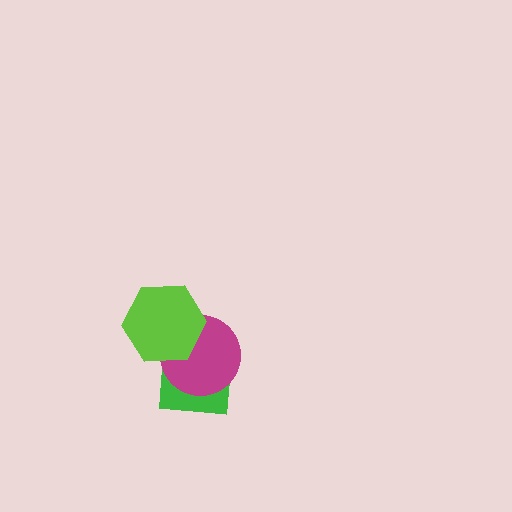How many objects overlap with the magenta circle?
2 objects overlap with the magenta circle.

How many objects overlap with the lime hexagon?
2 objects overlap with the lime hexagon.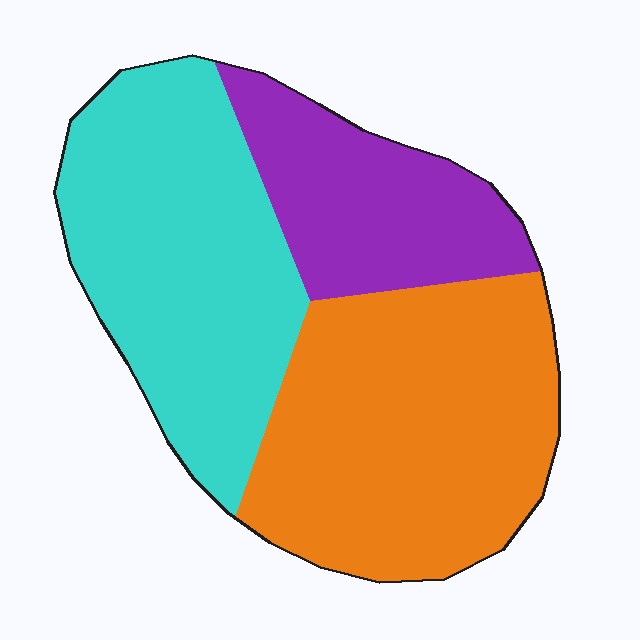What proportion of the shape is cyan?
Cyan covers around 40% of the shape.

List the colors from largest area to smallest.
From largest to smallest: orange, cyan, purple.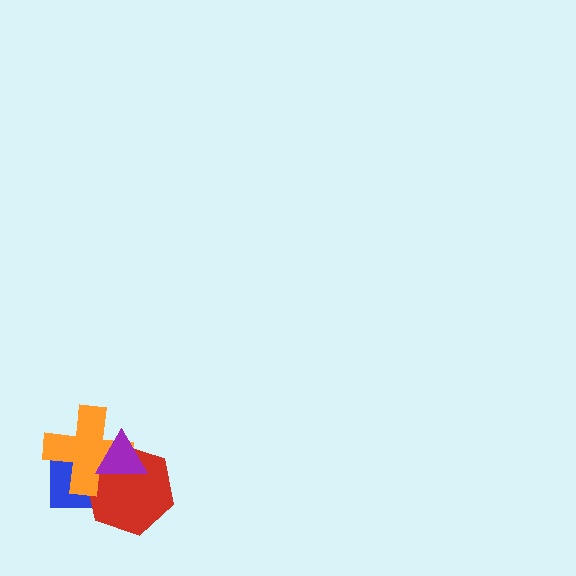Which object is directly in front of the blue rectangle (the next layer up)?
The red hexagon is directly in front of the blue rectangle.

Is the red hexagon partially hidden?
Yes, it is partially covered by another shape.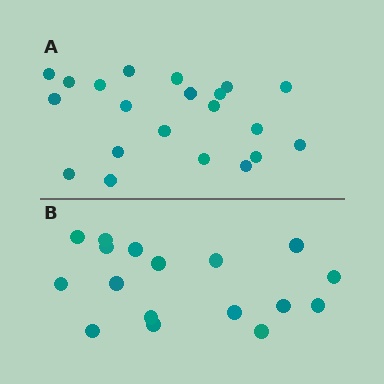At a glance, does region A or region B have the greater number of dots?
Region A (the top region) has more dots.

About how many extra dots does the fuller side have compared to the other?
Region A has about 4 more dots than region B.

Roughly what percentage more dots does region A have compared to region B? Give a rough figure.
About 25% more.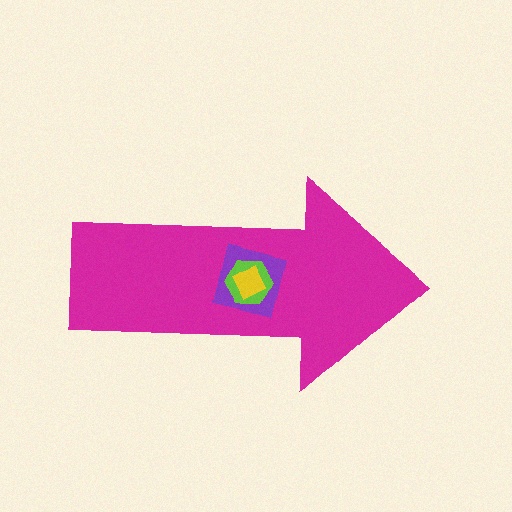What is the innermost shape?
The yellow square.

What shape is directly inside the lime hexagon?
The yellow square.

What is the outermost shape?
The magenta arrow.